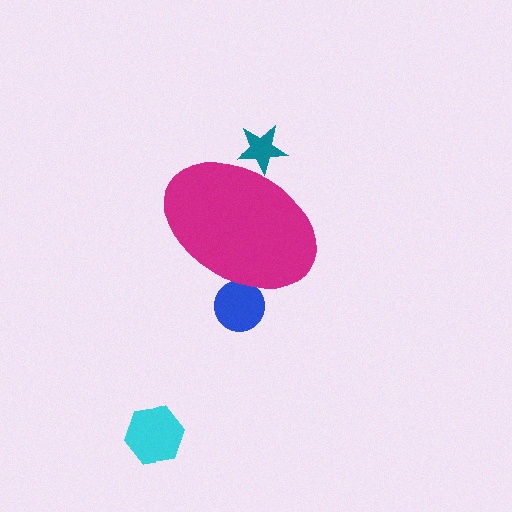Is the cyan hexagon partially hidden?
No, the cyan hexagon is fully visible.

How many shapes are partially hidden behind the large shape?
2 shapes are partially hidden.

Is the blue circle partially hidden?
Yes, the blue circle is partially hidden behind the magenta ellipse.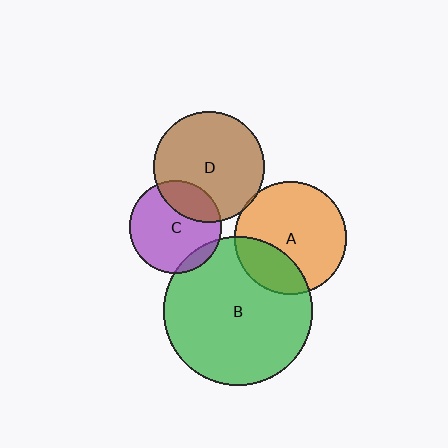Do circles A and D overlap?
Yes.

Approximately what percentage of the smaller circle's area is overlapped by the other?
Approximately 5%.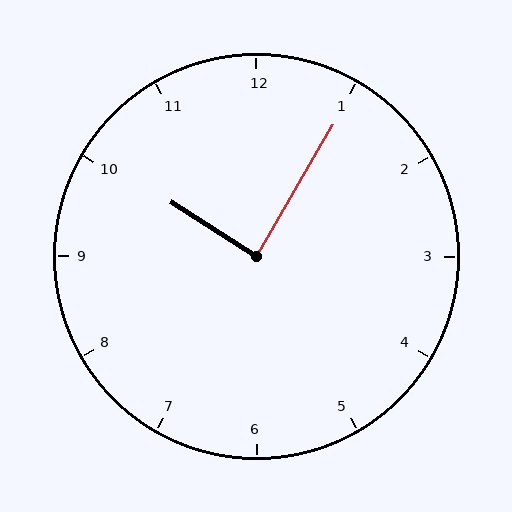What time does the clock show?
10:05.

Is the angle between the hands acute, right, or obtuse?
It is right.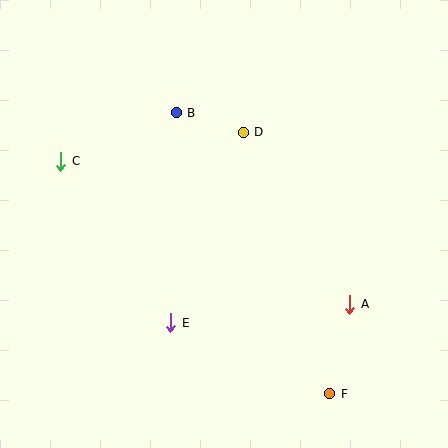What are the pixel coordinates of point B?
Point B is at (176, 113).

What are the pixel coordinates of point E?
Point E is at (171, 323).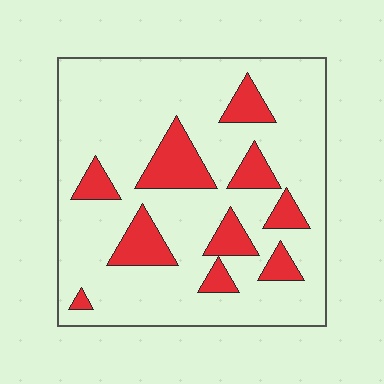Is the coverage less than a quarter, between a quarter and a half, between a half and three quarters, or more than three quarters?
Less than a quarter.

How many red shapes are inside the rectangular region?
10.